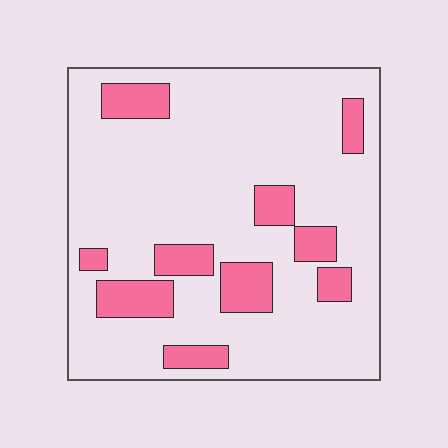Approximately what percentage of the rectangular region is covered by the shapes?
Approximately 20%.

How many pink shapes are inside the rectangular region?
10.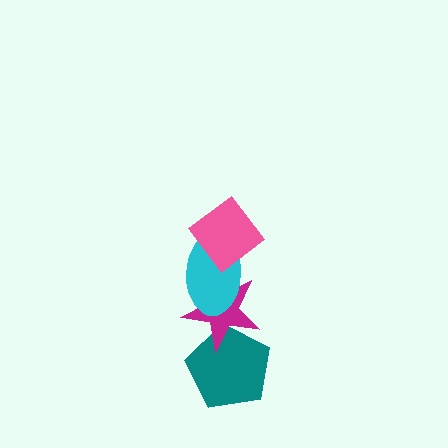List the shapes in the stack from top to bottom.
From top to bottom: the pink diamond, the cyan ellipse, the magenta star, the teal pentagon.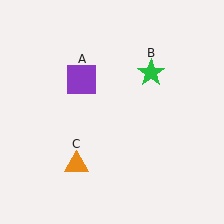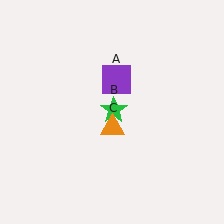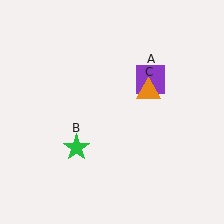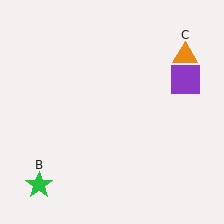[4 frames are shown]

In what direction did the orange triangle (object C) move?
The orange triangle (object C) moved up and to the right.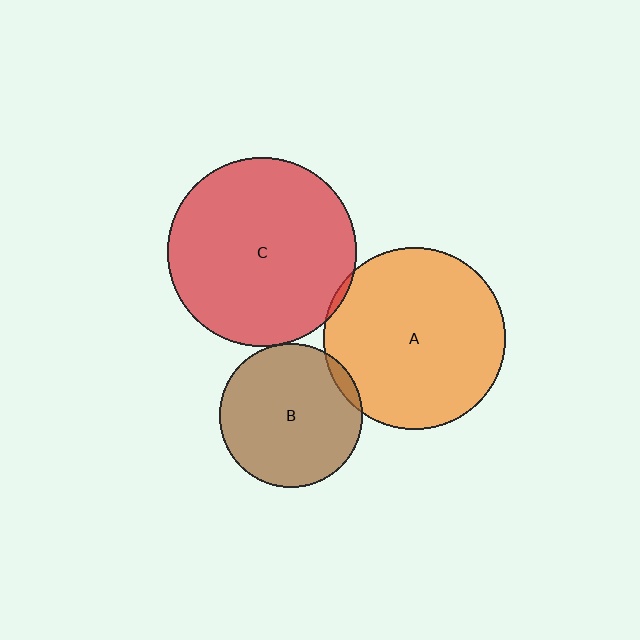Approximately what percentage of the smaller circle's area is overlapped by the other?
Approximately 5%.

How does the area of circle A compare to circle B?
Approximately 1.6 times.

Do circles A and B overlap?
Yes.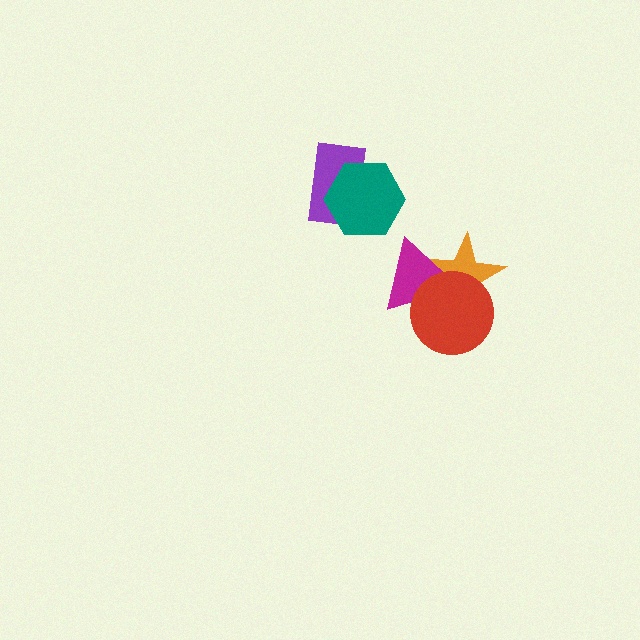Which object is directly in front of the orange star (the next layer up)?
The magenta triangle is directly in front of the orange star.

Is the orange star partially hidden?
Yes, it is partially covered by another shape.